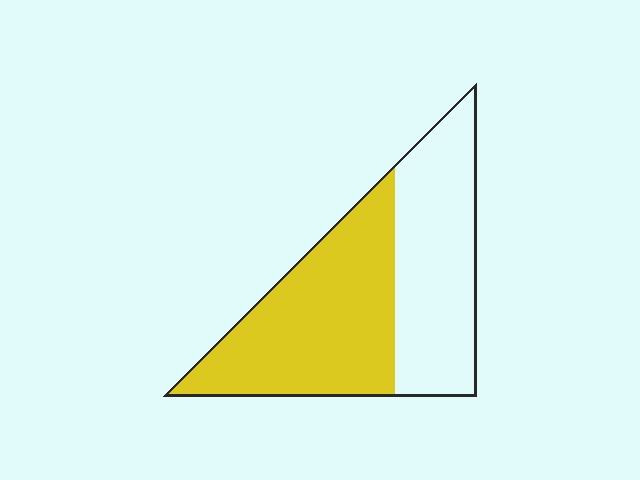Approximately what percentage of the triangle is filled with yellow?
Approximately 55%.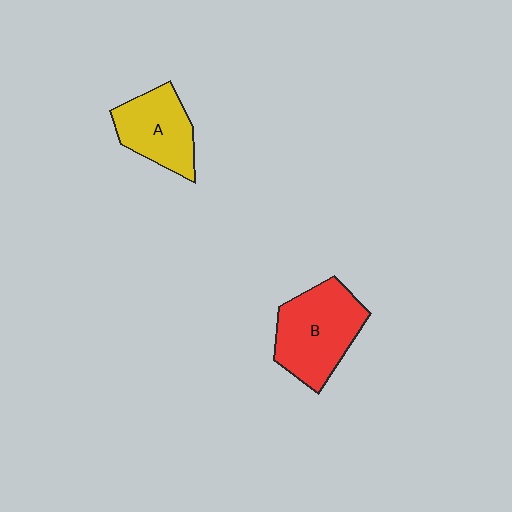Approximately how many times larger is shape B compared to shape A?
Approximately 1.3 times.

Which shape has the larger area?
Shape B (red).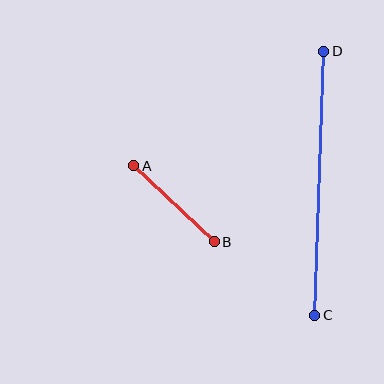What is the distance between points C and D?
The distance is approximately 264 pixels.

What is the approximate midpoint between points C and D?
The midpoint is at approximately (319, 183) pixels.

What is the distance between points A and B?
The distance is approximately 111 pixels.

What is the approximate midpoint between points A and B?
The midpoint is at approximately (174, 204) pixels.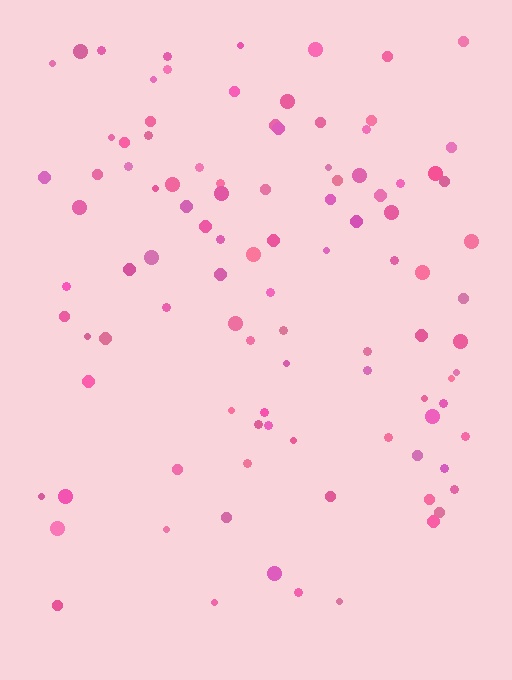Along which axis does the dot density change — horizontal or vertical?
Vertical.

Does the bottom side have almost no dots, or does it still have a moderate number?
Still a moderate number, just noticeably fewer than the top.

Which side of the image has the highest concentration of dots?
The top.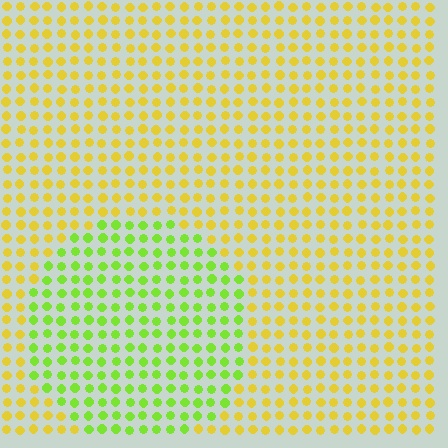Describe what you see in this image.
The image is filled with small yellow elements in a uniform arrangement. A circle-shaped region is visible where the elements are tinted to a slightly different hue, forming a subtle color boundary.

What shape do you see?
I see a circle.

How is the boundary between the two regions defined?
The boundary is defined purely by a slight shift in hue (about 44 degrees). Spacing, size, and orientation are identical on both sides.